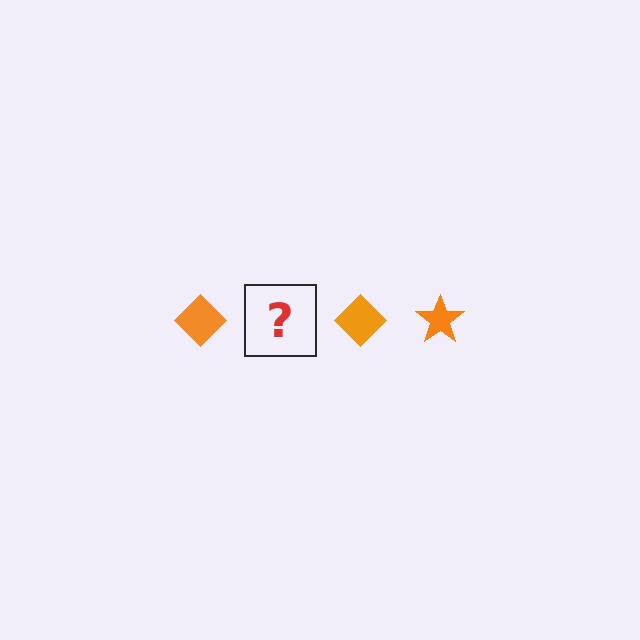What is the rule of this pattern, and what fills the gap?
The rule is that the pattern cycles through diamond, star shapes in orange. The gap should be filled with an orange star.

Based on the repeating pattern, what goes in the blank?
The blank should be an orange star.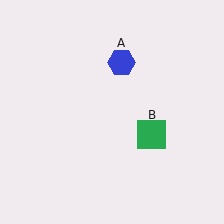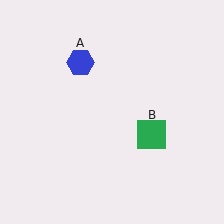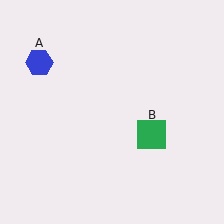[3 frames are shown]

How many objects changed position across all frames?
1 object changed position: blue hexagon (object A).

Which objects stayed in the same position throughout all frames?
Green square (object B) remained stationary.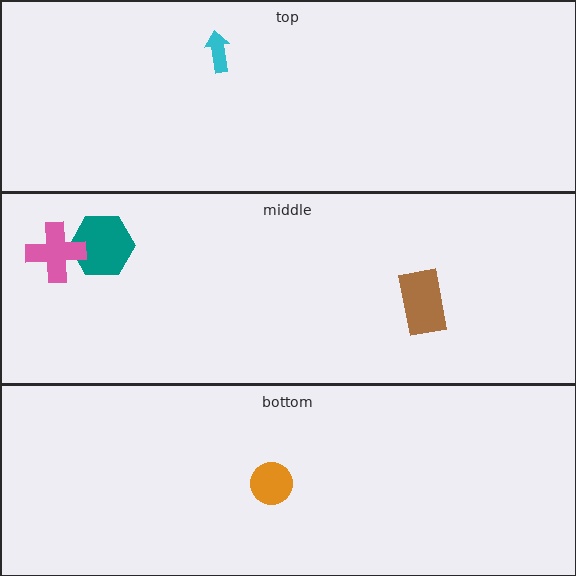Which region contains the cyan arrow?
The top region.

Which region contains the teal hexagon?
The middle region.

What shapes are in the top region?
The cyan arrow.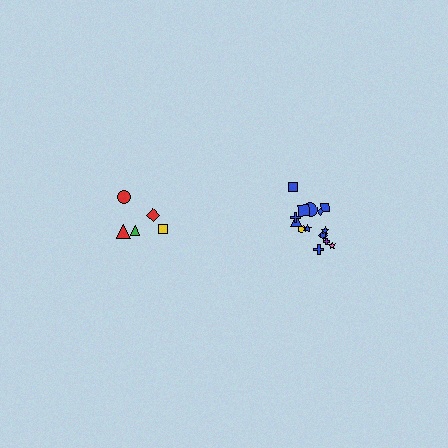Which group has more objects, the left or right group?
The right group.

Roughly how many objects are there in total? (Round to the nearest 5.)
Roughly 20 objects in total.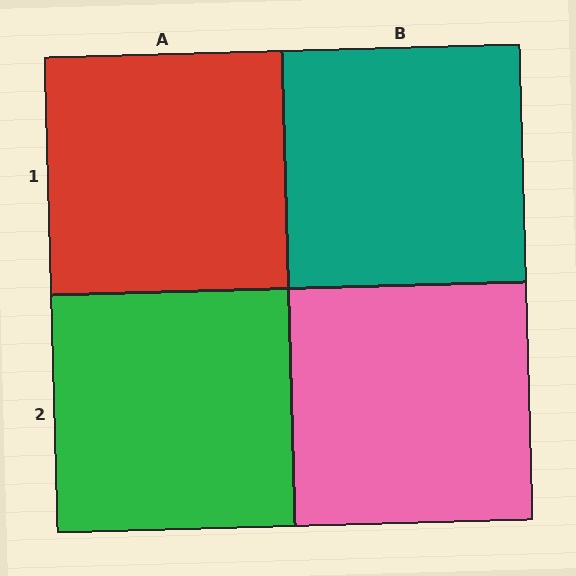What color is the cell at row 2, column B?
Pink.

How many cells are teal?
1 cell is teal.